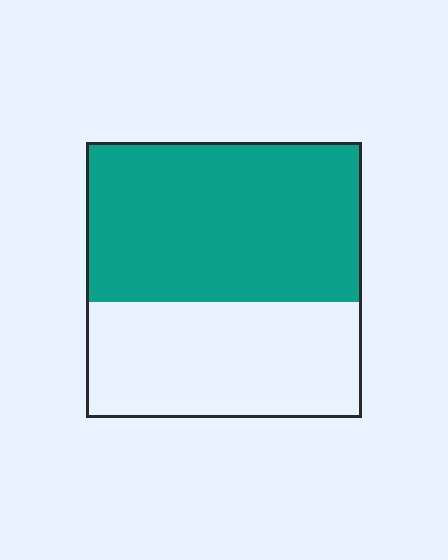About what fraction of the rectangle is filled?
About three fifths (3/5).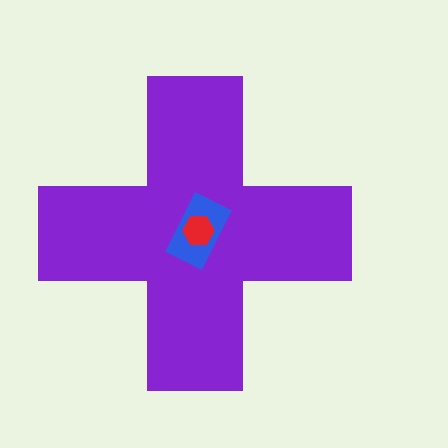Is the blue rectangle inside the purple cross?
Yes.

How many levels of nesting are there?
3.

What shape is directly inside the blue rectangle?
The red hexagon.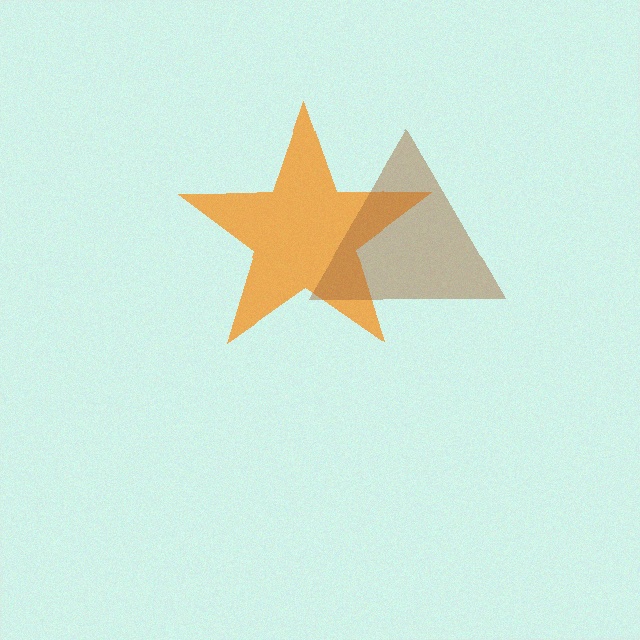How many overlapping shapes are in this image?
There are 2 overlapping shapes in the image.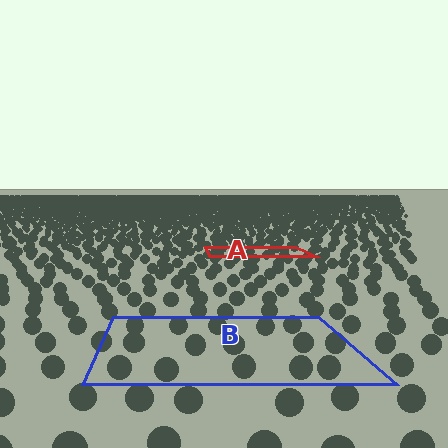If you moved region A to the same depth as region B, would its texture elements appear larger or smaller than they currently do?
They would appear larger. At a closer depth, the same texture elements are projected at a bigger on-screen size.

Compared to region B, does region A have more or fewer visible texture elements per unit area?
Region A has more texture elements per unit area — they are packed more densely because it is farther away.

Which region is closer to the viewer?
Region B is closer. The texture elements there are larger and more spread out.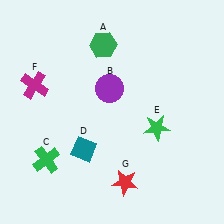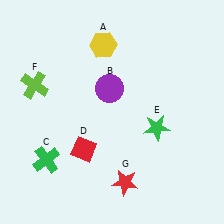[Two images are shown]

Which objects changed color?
A changed from green to yellow. D changed from teal to red. F changed from magenta to lime.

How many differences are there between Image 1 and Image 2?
There are 3 differences between the two images.